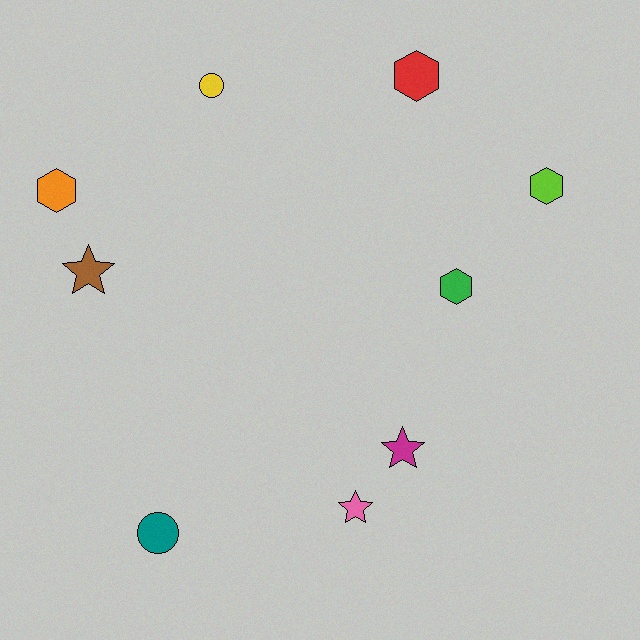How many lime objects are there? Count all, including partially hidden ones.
There is 1 lime object.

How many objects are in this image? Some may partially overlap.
There are 9 objects.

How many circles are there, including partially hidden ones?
There are 2 circles.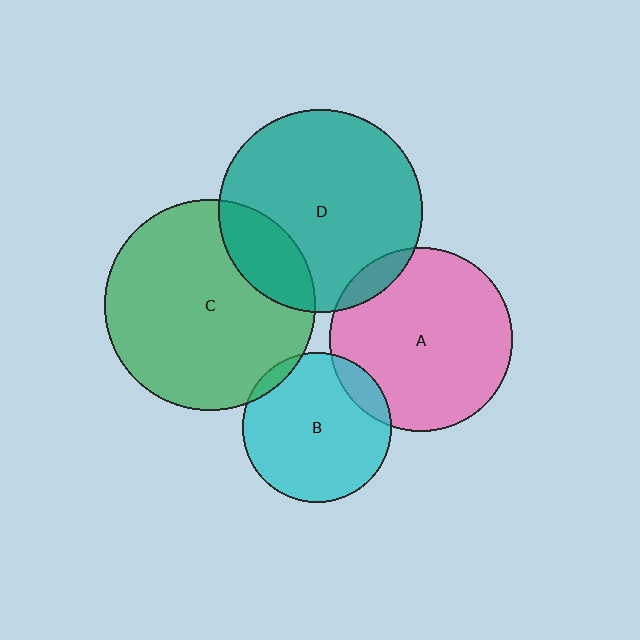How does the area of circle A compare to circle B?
Approximately 1.5 times.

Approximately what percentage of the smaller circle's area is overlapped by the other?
Approximately 10%.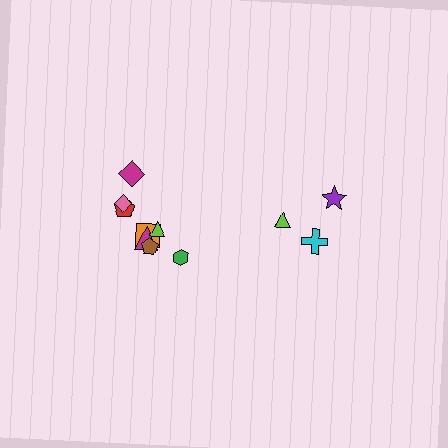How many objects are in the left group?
There are 8 objects.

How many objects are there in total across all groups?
There are 11 objects.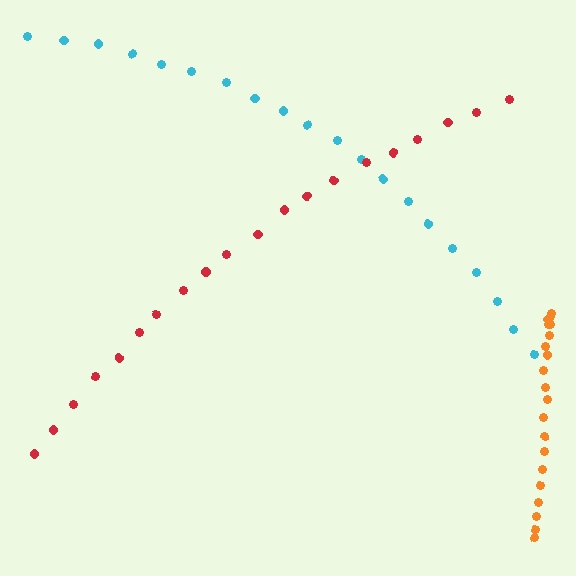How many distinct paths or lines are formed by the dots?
There are 3 distinct paths.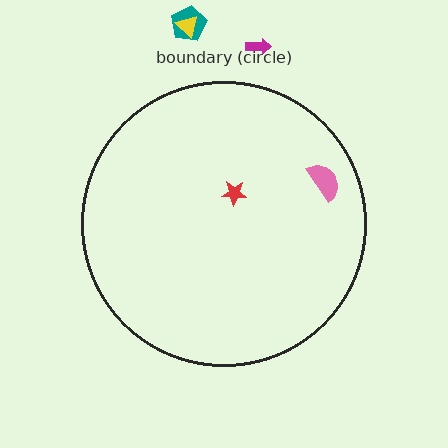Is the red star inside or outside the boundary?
Inside.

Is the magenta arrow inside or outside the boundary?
Outside.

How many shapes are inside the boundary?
2 inside, 3 outside.